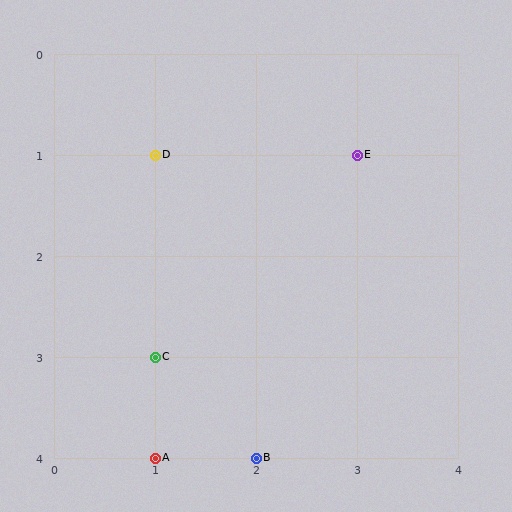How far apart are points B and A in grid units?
Points B and A are 1 column apart.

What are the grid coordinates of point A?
Point A is at grid coordinates (1, 4).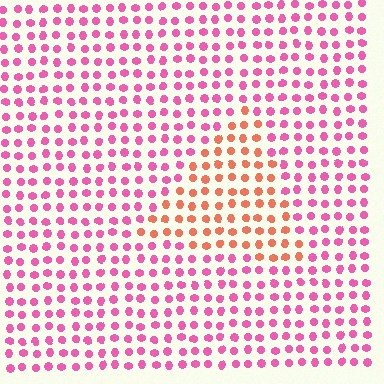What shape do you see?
I see a triangle.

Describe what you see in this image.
The image is filled with small pink elements in a uniform arrangement. A triangle-shaped region is visible where the elements are tinted to a slightly different hue, forming a subtle color boundary.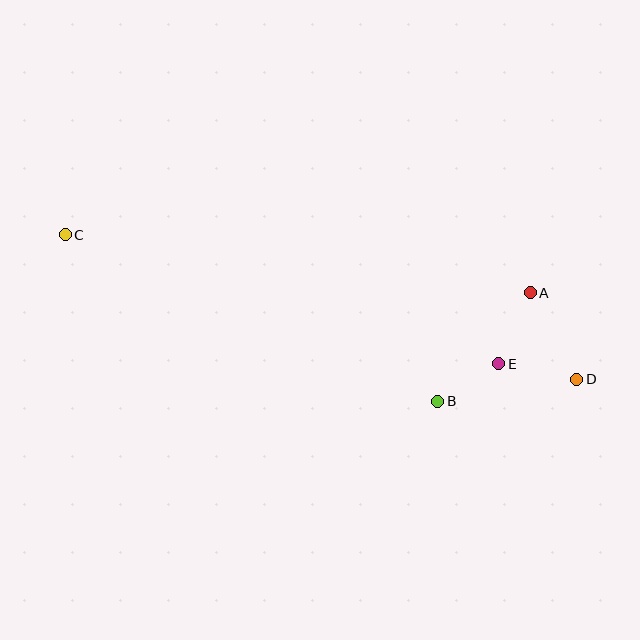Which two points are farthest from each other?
Points C and D are farthest from each other.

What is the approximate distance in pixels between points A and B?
The distance between A and B is approximately 142 pixels.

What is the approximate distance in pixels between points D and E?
The distance between D and E is approximately 80 pixels.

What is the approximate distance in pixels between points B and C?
The distance between B and C is approximately 408 pixels.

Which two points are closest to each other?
Points B and E are closest to each other.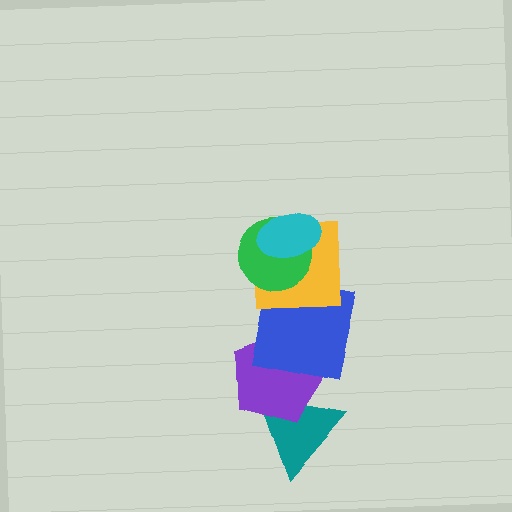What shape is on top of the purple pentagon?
The blue square is on top of the purple pentagon.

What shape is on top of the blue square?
The yellow square is on top of the blue square.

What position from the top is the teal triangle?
The teal triangle is 6th from the top.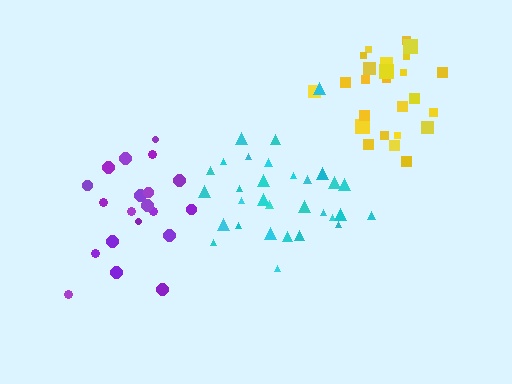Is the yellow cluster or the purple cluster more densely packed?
Yellow.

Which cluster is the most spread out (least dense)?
Cyan.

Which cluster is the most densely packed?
Yellow.